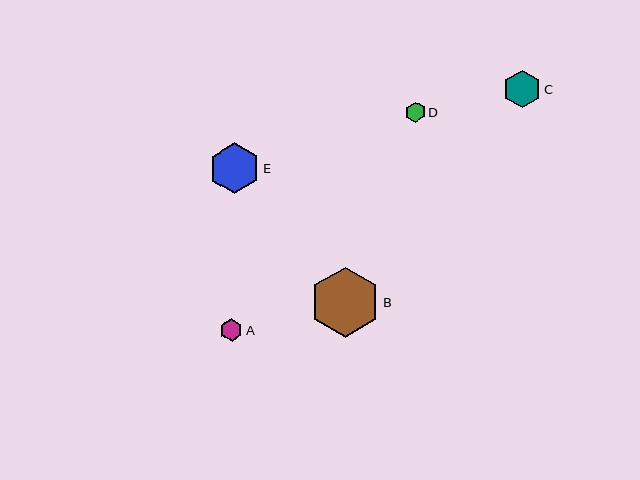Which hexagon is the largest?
Hexagon B is the largest with a size of approximately 70 pixels.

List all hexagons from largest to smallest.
From largest to smallest: B, E, C, A, D.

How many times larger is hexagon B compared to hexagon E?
Hexagon B is approximately 1.4 times the size of hexagon E.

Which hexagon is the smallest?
Hexagon D is the smallest with a size of approximately 20 pixels.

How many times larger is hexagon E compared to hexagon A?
Hexagon E is approximately 2.2 times the size of hexagon A.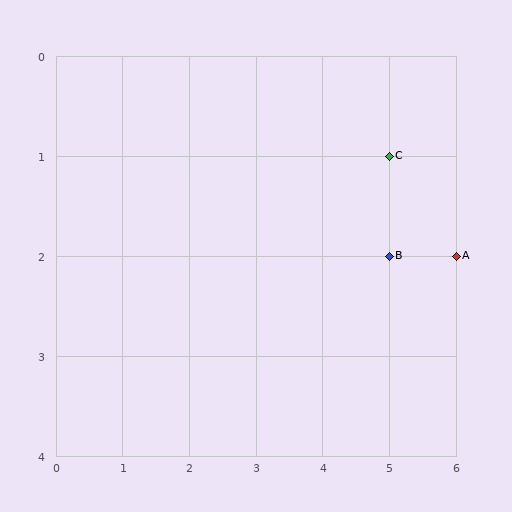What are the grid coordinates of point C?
Point C is at grid coordinates (5, 1).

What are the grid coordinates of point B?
Point B is at grid coordinates (5, 2).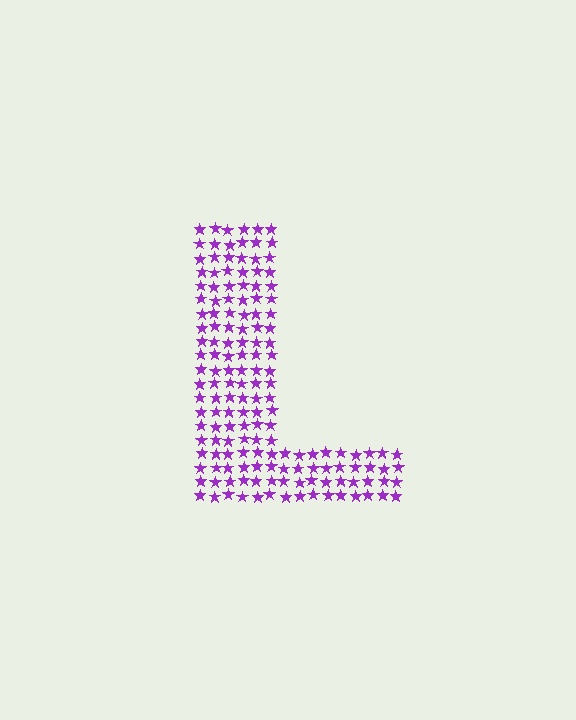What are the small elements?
The small elements are stars.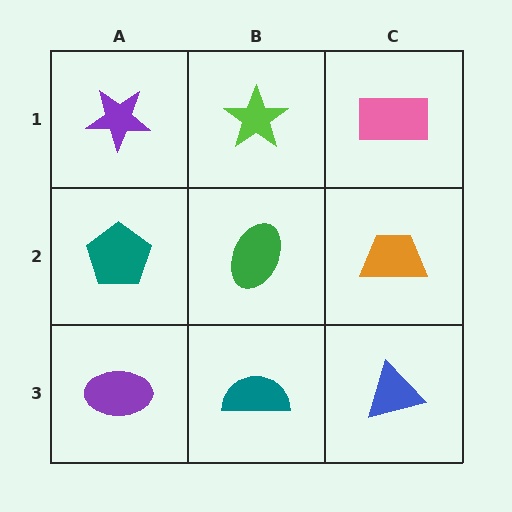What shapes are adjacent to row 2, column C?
A pink rectangle (row 1, column C), a blue triangle (row 3, column C), a green ellipse (row 2, column B).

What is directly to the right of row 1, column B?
A pink rectangle.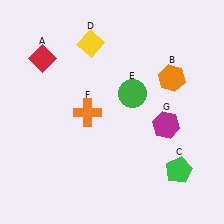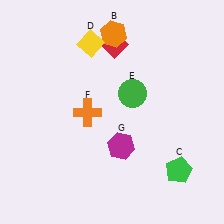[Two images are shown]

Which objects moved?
The objects that moved are: the red diamond (A), the orange hexagon (B), the magenta hexagon (G).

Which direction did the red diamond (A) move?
The red diamond (A) moved right.